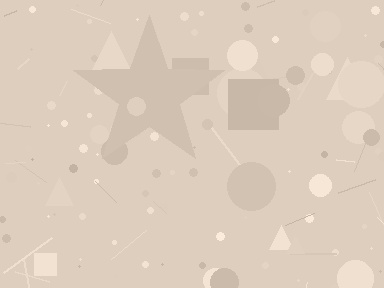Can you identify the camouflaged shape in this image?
The camouflaged shape is a star.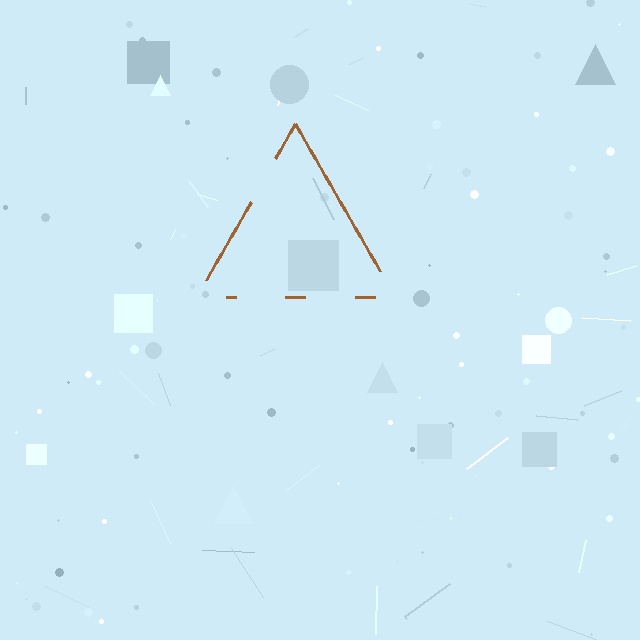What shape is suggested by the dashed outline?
The dashed outline suggests a triangle.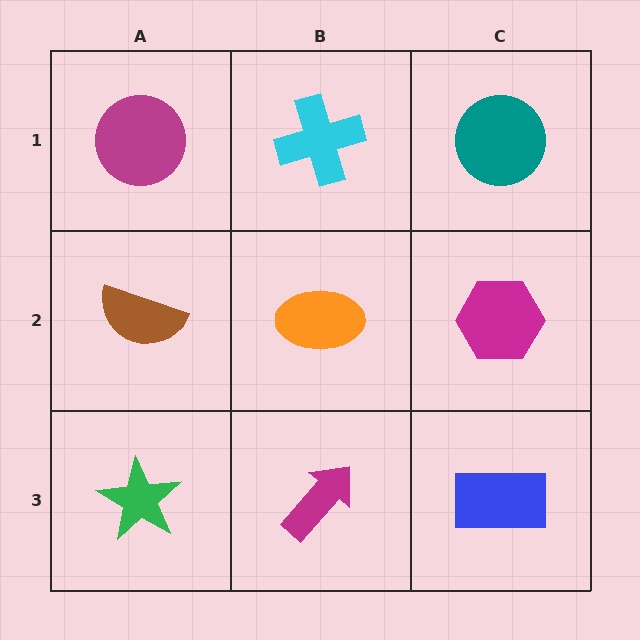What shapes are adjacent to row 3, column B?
An orange ellipse (row 2, column B), a green star (row 3, column A), a blue rectangle (row 3, column C).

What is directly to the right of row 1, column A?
A cyan cross.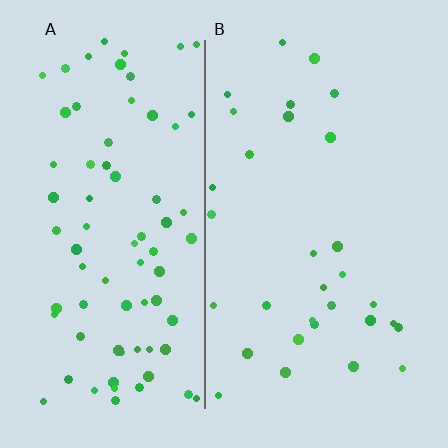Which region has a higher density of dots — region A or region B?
A (the left).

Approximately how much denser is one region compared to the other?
Approximately 2.5× — region A over region B.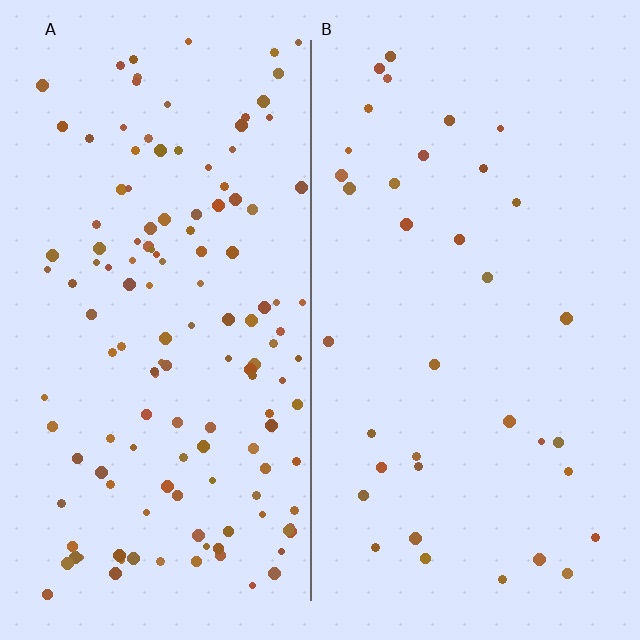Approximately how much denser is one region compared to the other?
Approximately 3.7× — region A over region B.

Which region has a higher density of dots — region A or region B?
A (the left).